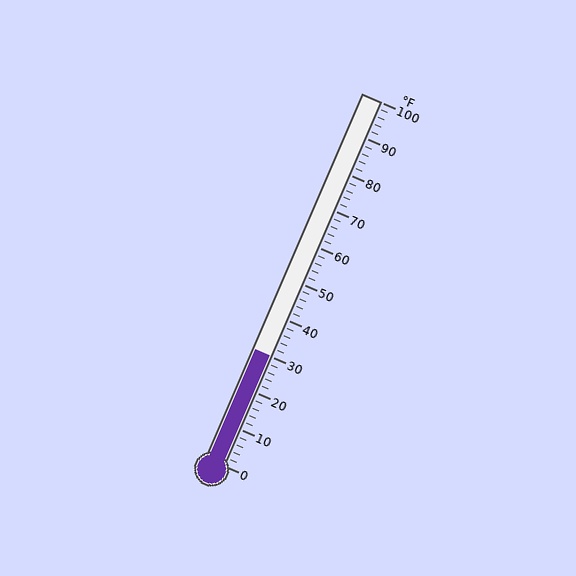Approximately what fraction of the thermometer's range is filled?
The thermometer is filled to approximately 30% of its range.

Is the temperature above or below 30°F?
The temperature is at 30°F.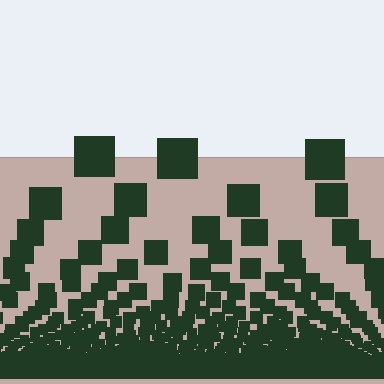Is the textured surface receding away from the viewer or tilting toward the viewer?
The surface appears to tilt toward the viewer. Texture elements get larger and sparser toward the top.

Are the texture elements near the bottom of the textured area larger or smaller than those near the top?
Smaller. The gradient is inverted — elements near the bottom are smaller and denser.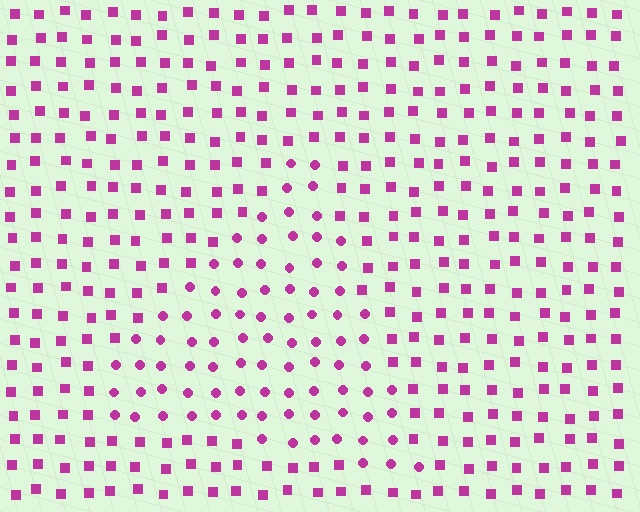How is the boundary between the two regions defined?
The boundary is defined by a change in element shape: circles inside vs. squares outside. All elements share the same color and spacing.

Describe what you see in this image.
The image is filled with small magenta elements arranged in a uniform grid. A triangle-shaped region contains circles, while the surrounding area contains squares. The boundary is defined purely by the change in element shape.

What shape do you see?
I see a triangle.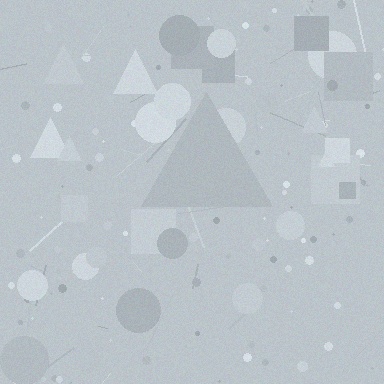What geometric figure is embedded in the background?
A triangle is embedded in the background.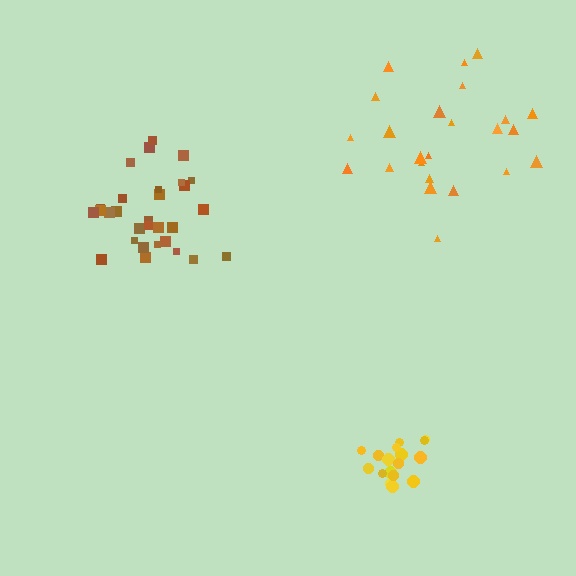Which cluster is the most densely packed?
Yellow.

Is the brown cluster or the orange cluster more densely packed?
Brown.